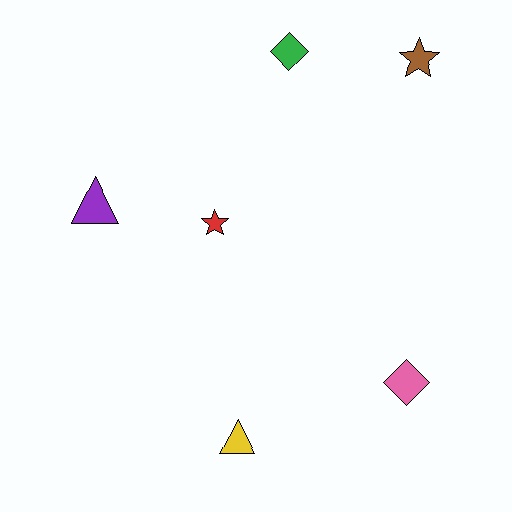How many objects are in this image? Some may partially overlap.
There are 6 objects.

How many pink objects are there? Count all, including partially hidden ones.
There is 1 pink object.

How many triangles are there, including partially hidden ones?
There are 2 triangles.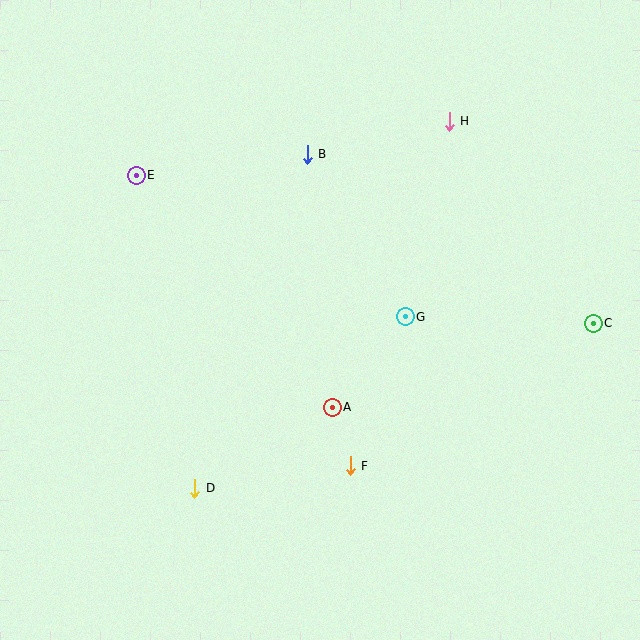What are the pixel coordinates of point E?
Point E is at (136, 175).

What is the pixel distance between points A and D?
The distance between A and D is 160 pixels.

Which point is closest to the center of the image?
Point G at (405, 317) is closest to the center.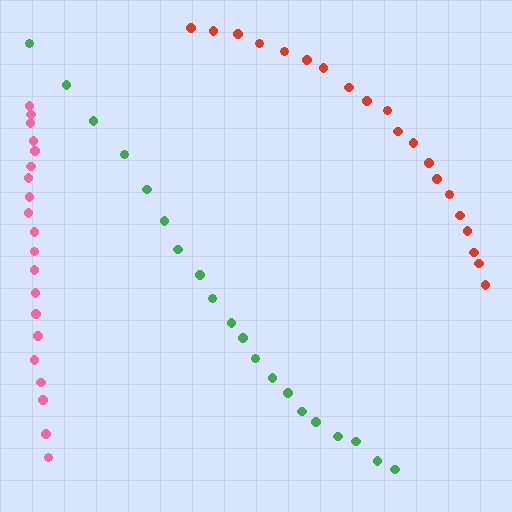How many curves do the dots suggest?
There are 3 distinct paths.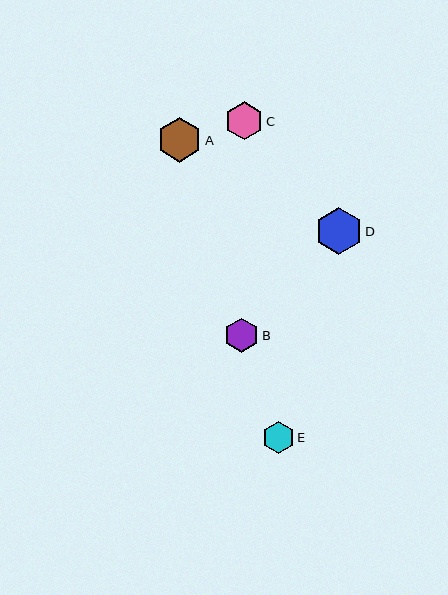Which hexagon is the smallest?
Hexagon E is the smallest with a size of approximately 32 pixels.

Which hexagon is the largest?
Hexagon D is the largest with a size of approximately 46 pixels.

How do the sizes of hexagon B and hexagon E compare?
Hexagon B and hexagon E are approximately the same size.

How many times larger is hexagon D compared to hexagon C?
Hexagon D is approximately 1.2 times the size of hexagon C.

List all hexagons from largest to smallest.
From largest to smallest: D, A, C, B, E.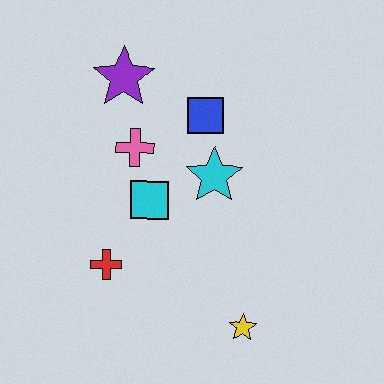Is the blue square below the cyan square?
No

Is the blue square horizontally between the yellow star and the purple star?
Yes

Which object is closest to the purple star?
The pink cross is closest to the purple star.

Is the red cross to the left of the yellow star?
Yes